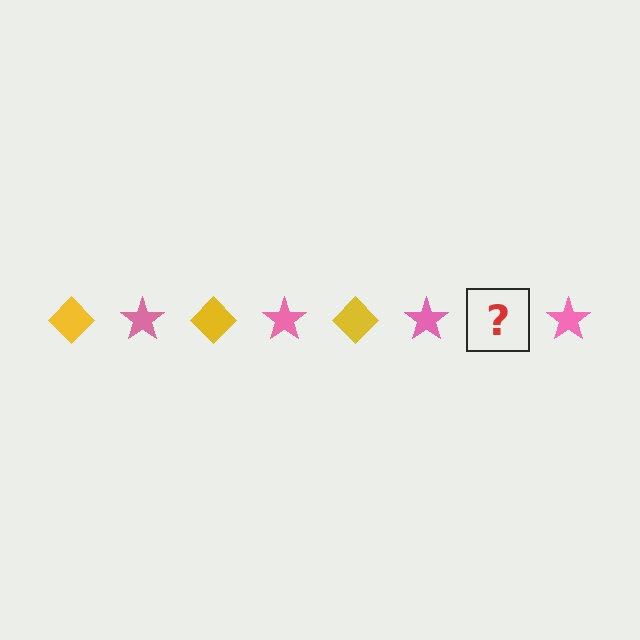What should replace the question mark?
The question mark should be replaced with a yellow diamond.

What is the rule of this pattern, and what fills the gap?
The rule is that the pattern alternates between yellow diamond and pink star. The gap should be filled with a yellow diamond.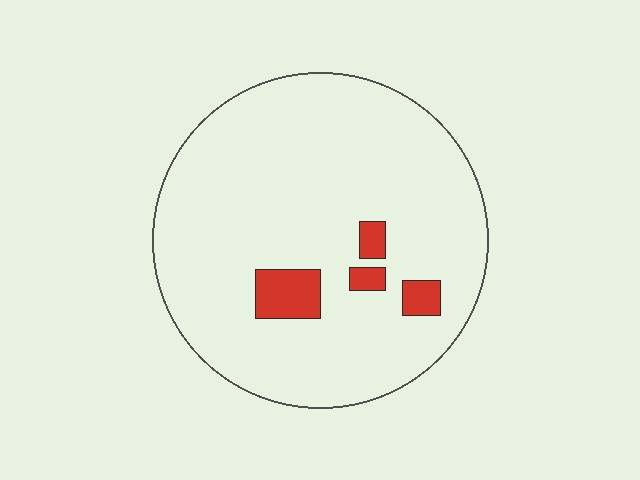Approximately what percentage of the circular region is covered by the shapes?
Approximately 5%.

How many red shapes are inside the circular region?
4.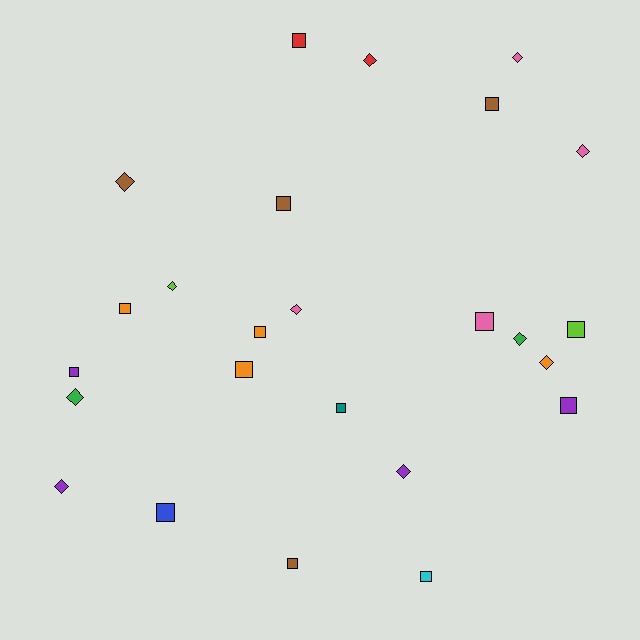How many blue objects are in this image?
There is 1 blue object.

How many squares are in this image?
There are 14 squares.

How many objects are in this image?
There are 25 objects.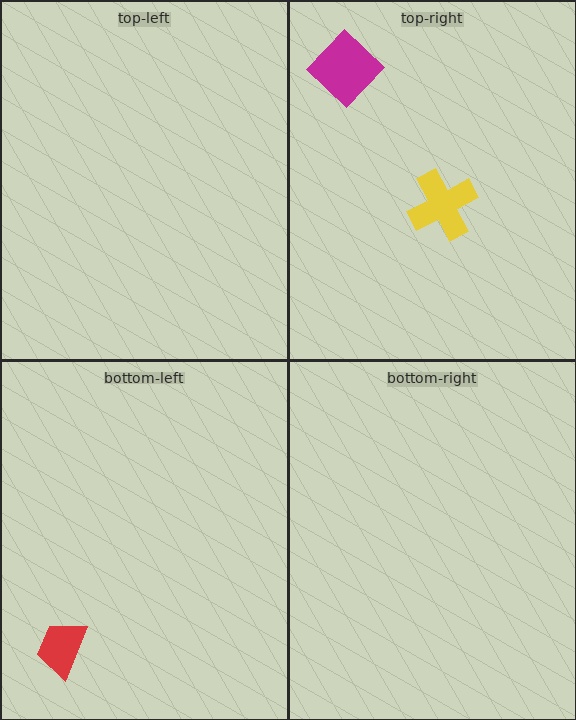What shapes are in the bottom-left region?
The red trapezoid.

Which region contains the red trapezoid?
The bottom-left region.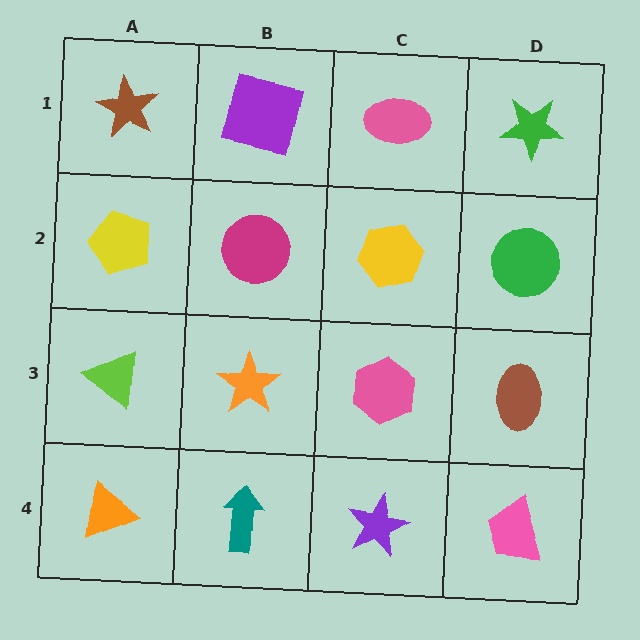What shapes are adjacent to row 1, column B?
A magenta circle (row 2, column B), a brown star (row 1, column A), a pink ellipse (row 1, column C).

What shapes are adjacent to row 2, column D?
A green star (row 1, column D), a brown ellipse (row 3, column D), a yellow hexagon (row 2, column C).